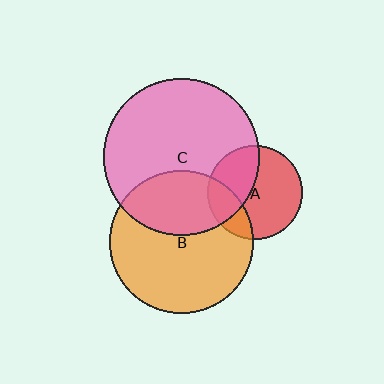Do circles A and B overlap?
Yes.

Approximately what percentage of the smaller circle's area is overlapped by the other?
Approximately 25%.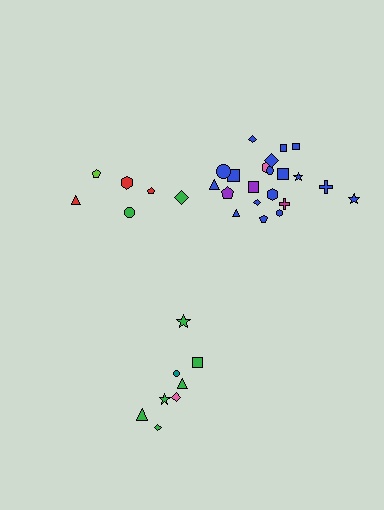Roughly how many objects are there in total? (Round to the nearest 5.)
Roughly 35 objects in total.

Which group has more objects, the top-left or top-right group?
The top-right group.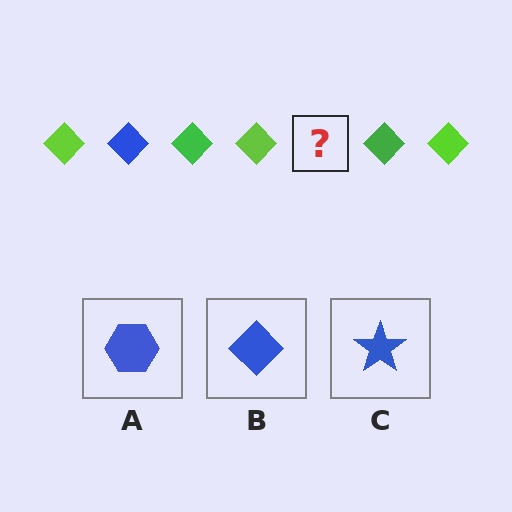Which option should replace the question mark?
Option B.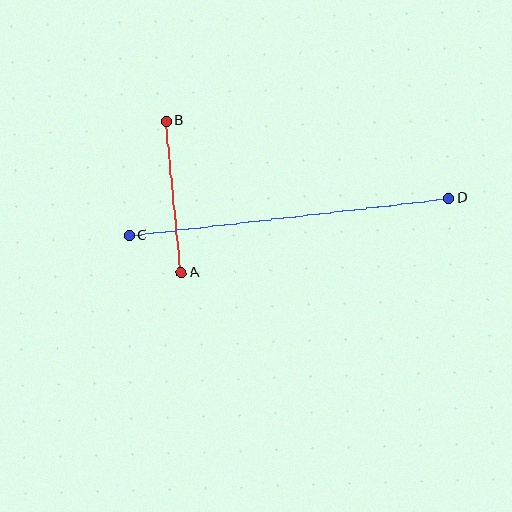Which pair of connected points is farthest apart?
Points C and D are farthest apart.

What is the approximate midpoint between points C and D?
The midpoint is at approximately (289, 217) pixels.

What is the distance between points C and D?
The distance is approximately 321 pixels.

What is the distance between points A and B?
The distance is approximately 152 pixels.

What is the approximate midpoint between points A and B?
The midpoint is at approximately (174, 197) pixels.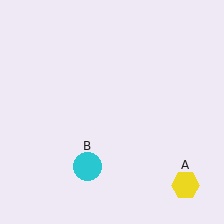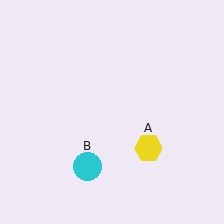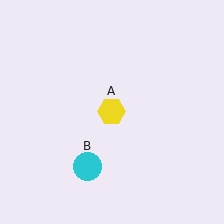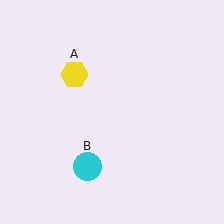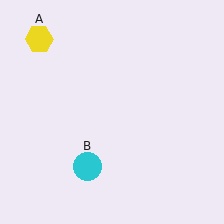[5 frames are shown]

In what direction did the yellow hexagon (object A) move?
The yellow hexagon (object A) moved up and to the left.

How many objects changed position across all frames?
1 object changed position: yellow hexagon (object A).